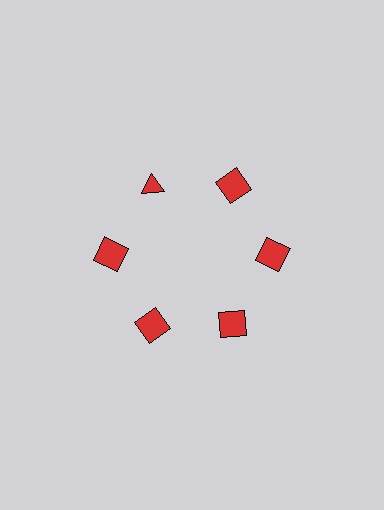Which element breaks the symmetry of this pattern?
The red triangle at roughly the 11 o'clock position breaks the symmetry. All other shapes are red squares.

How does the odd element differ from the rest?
It has a different shape: triangle instead of square.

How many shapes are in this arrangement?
There are 6 shapes arranged in a ring pattern.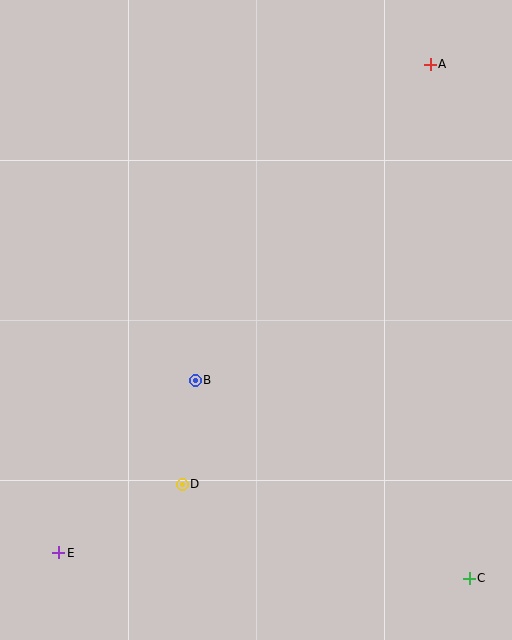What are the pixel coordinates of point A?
Point A is at (430, 64).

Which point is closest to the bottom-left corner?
Point E is closest to the bottom-left corner.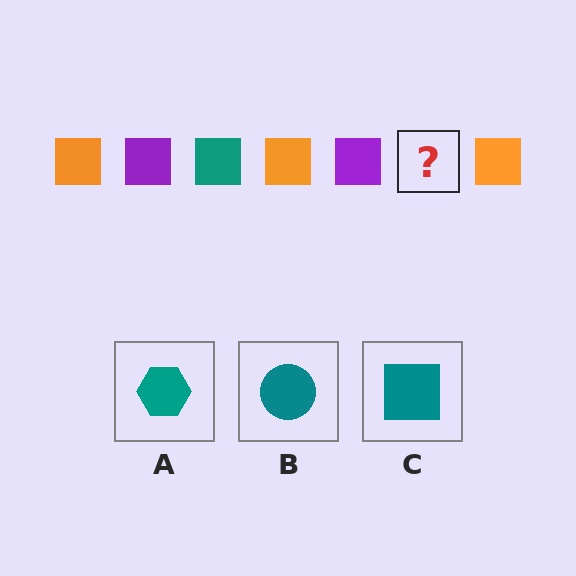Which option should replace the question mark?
Option C.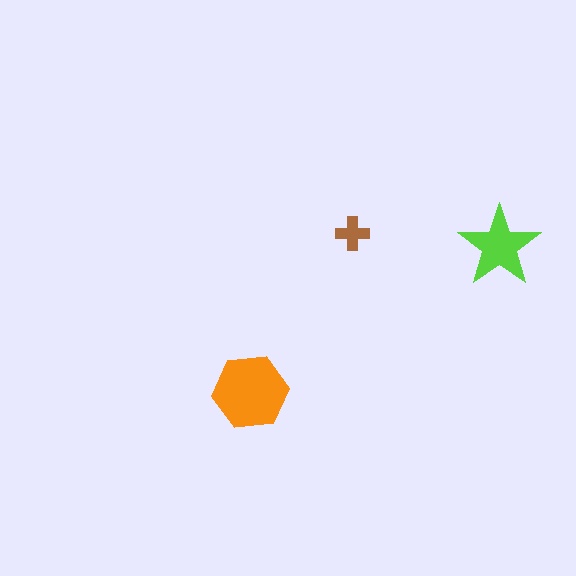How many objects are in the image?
There are 3 objects in the image.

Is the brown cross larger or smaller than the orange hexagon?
Smaller.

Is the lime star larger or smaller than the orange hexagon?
Smaller.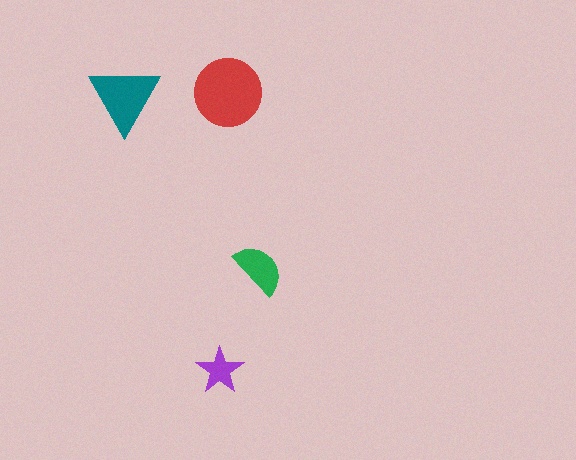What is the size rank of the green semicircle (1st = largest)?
3rd.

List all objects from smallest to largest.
The purple star, the green semicircle, the teal triangle, the red circle.